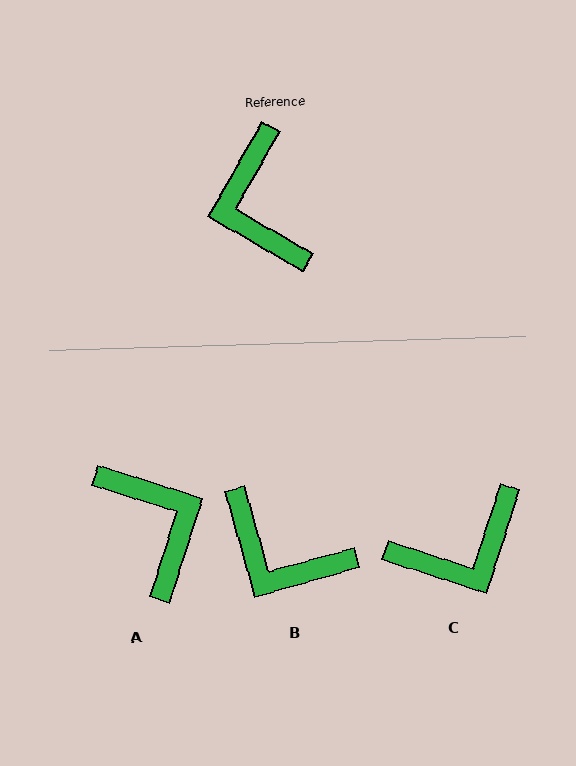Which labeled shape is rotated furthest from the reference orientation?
A, about 168 degrees away.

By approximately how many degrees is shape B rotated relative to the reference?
Approximately 46 degrees counter-clockwise.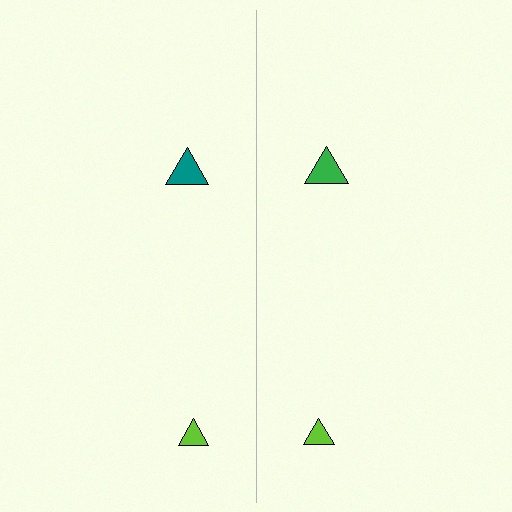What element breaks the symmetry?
The green triangle on the right side breaks the symmetry — its mirror counterpart is teal.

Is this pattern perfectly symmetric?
No, the pattern is not perfectly symmetric. The green triangle on the right side breaks the symmetry — its mirror counterpart is teal.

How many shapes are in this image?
There are 4 shapes in this image.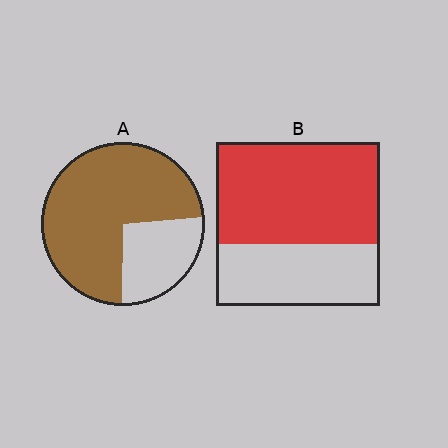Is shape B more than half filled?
Yes.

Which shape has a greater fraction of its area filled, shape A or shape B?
Shape A.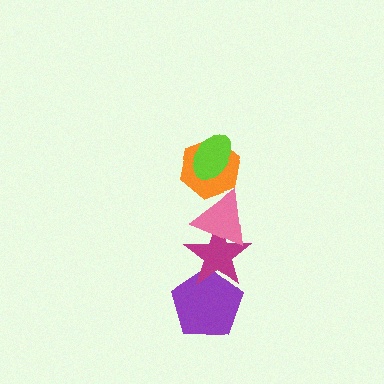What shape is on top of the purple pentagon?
The magenta star is on top of the purple pentagon.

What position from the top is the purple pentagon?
The purple pentagon is 5th from the top.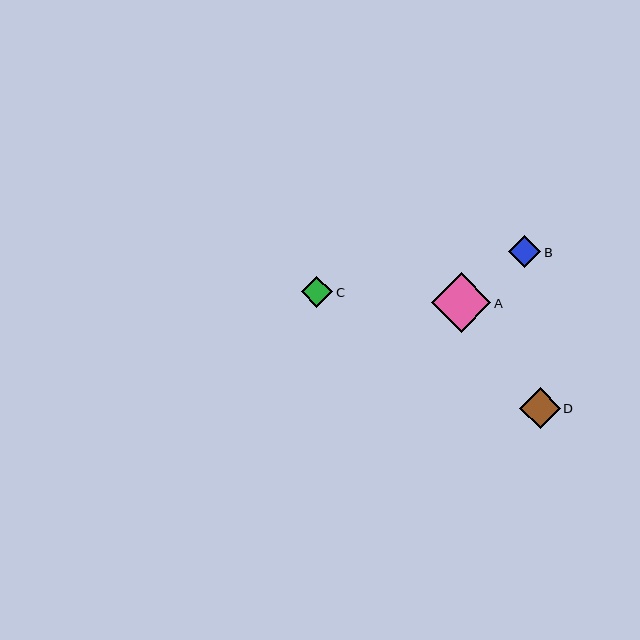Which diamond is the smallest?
Diamond C is the smallest with a size of approximately 31 pixels.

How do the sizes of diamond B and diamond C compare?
Diamond B and diamond C are approximately the same size.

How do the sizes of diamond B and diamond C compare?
Diamond B and diamond C are approximately the same size.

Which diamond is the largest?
Diamond A is the largest with a size of approximately 60 pixels.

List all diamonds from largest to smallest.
From largest to smallest: A, D, B, C.